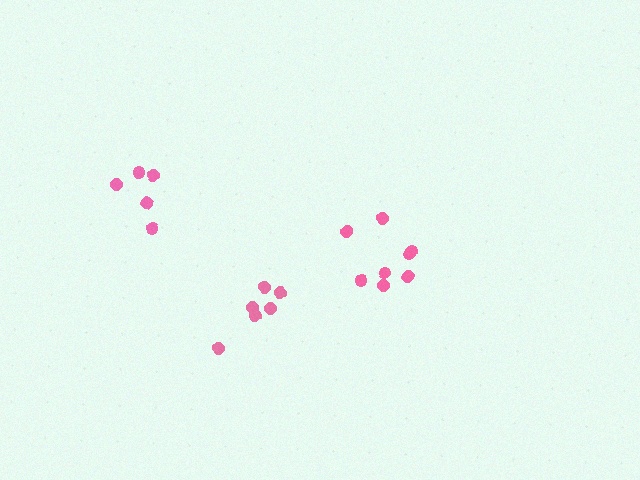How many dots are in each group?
Group 1: 8 dots, Group 2: 5 dots, Group 3: 6 dots (19 total).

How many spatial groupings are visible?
There are 3 spatial groupings.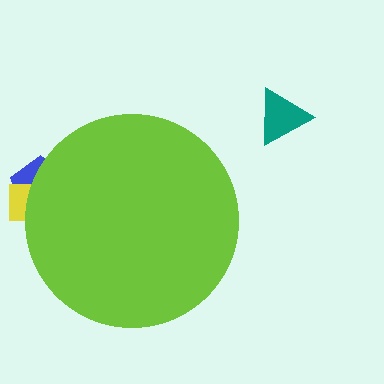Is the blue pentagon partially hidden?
Yes, the blue pentagon is partially hidden behind the lime circle.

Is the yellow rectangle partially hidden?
Yes, the yellow rectangle is partially hidden behind the lime circle.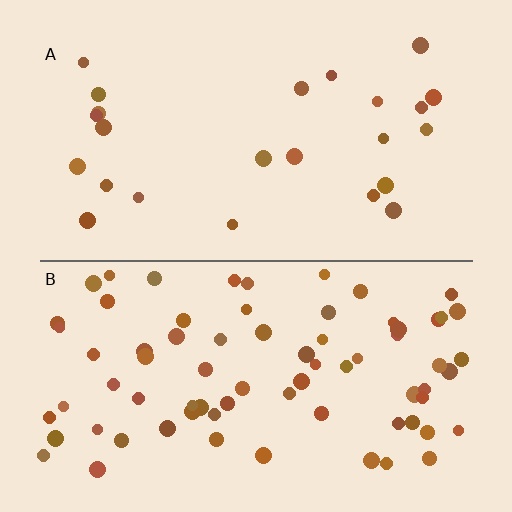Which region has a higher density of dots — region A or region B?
B (the bottom).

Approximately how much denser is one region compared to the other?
Approximately 3.0× — region B over region A.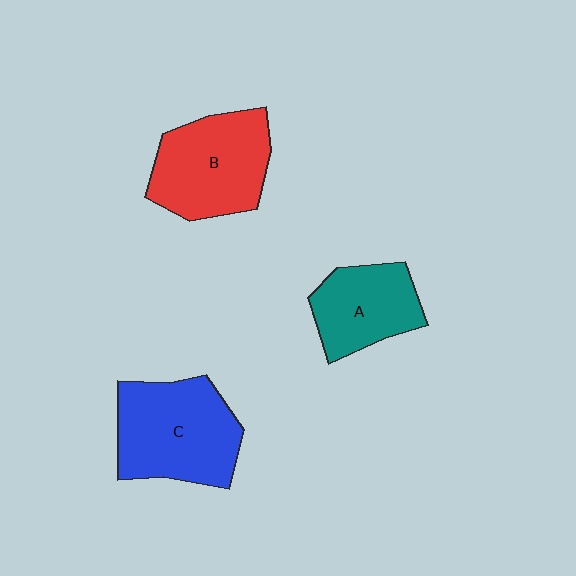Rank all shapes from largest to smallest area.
From largest to smallest: C (blue), B (red), A (teal).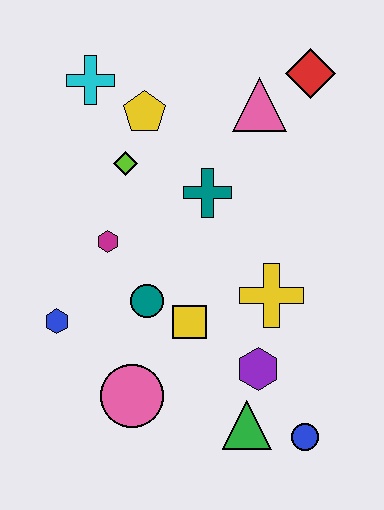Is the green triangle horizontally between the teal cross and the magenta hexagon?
No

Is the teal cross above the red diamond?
No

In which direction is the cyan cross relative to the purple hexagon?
The cyan cross is above the purple hexagon.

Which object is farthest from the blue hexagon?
The red diamond is farthest from the blue hexagon.